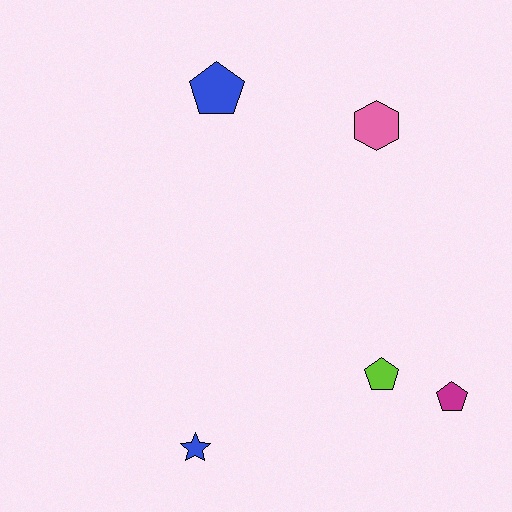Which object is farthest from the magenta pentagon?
The blue pentagon is farthest from the magenta pentagon.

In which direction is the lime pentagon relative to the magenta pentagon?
The lime pentagon is to the left of the magenta pentagon.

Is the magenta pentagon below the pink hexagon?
Yes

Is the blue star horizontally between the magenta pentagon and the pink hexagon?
No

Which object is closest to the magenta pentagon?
The lime pentagon is closest to the magenta pentagon.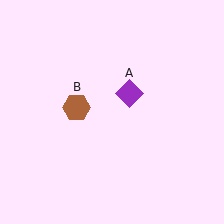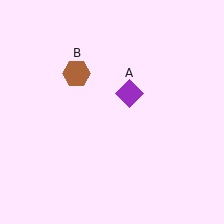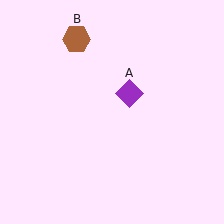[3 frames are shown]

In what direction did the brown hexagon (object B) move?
The brown hexagon (object B) moved up.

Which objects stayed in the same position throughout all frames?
Purple diamond (object A) remained stationary.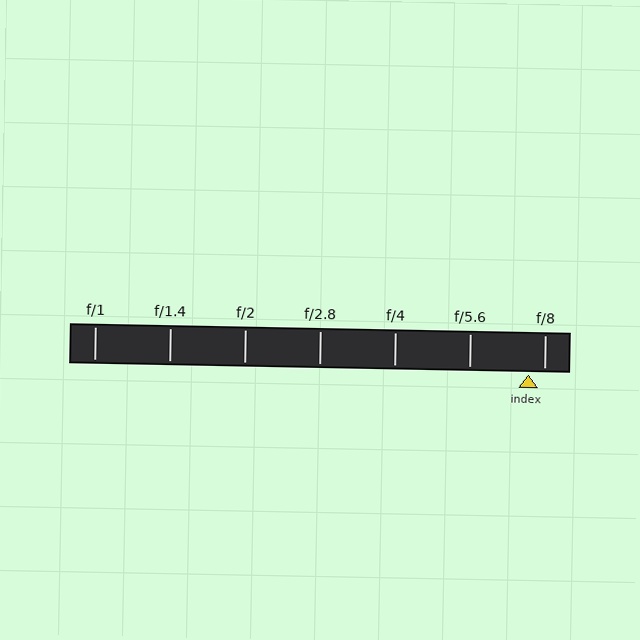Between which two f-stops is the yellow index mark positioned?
The index mark is between f/5.6 and f/8.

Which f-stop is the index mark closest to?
The index mark is closest to f/8.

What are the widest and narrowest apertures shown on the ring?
The widest aperture shown is f/1 and the narrowest is f/8.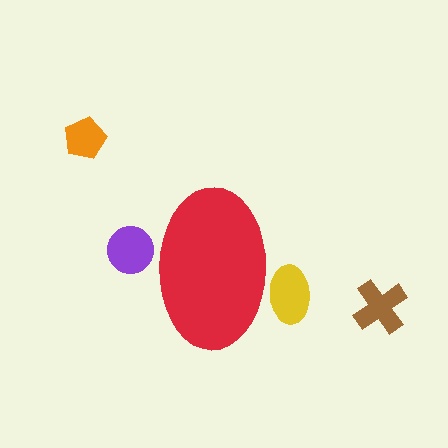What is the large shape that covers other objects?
A red ellipse.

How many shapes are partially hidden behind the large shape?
2 shapes are partially hidden.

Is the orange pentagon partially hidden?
No, the orange pentagon is fully visible.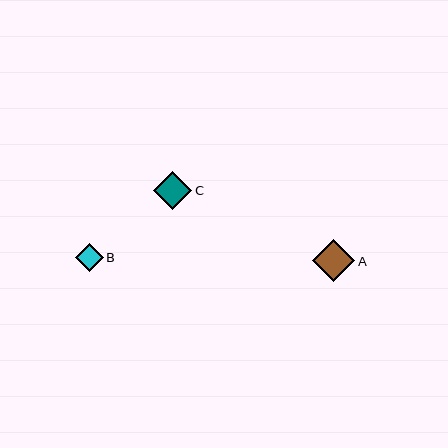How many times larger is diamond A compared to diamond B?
Diamond A is approximately 1.5 times the size of diamond B.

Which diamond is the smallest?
Diamond B is the smallest with a size of approximately 28 pixels.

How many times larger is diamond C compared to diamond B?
Diamond C is approximately 1.4 times the size of diamond B.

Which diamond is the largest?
Diamond A is the largest with a size of approximately 42 pixels.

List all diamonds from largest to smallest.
From largest to smallest: A, C, B.